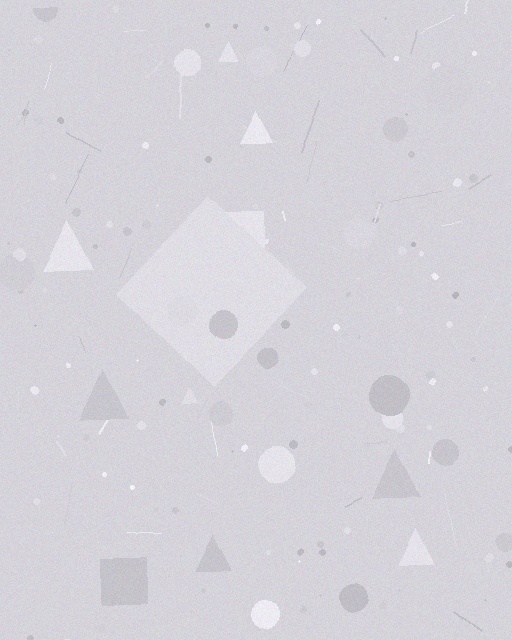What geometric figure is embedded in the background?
A diamond is embedded in the background.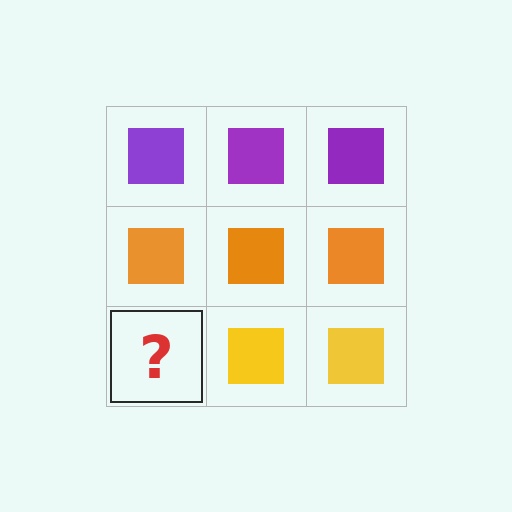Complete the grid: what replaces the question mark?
The question mark should be replaced with a yellow square.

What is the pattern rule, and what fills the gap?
The rule is that each row has a consistent color. The gap should be filled with a yellow square.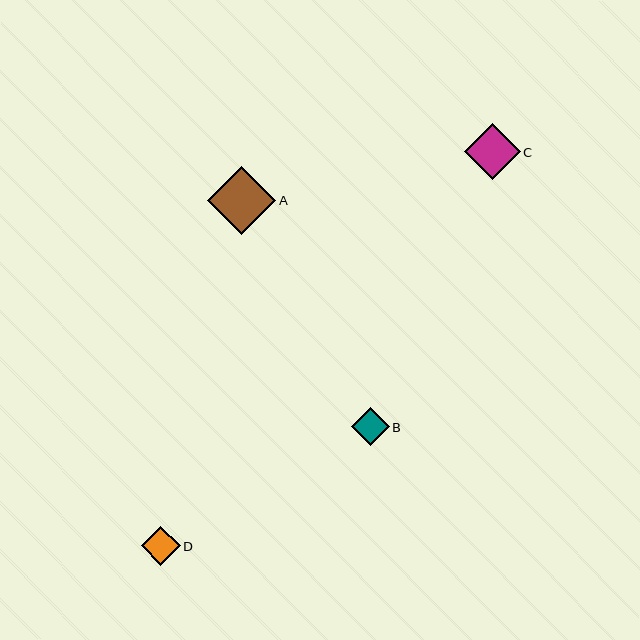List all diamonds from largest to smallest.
From largest to smallest: A, C, D, B.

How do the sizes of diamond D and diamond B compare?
Diamond D and diamond B are approximately the same size.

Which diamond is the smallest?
Diamond B is the smallest with a size of approximately 38 pixels.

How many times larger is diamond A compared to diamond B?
Diamond A is approximately 1.8 times the size of diamond B.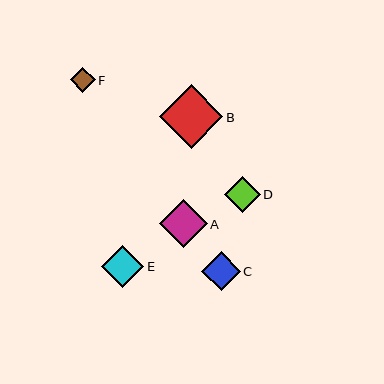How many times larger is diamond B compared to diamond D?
Diamond B is approximately 1.8 times the size of diamond D.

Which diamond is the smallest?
Diamond F is the smallest with a size of approximately 25 pixels.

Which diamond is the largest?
Diamond B is the largest with a size of approximately 64 pixels.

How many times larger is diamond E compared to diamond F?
Diamond E is approximately 1.7 times the size of diamond F.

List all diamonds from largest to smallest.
From largest to smallest: B, A, E, C, D, F.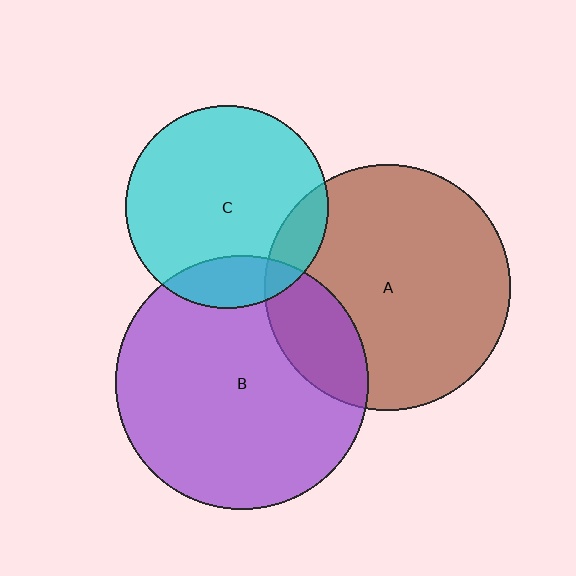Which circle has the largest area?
Circle B (purple).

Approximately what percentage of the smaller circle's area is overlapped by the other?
Approximately 15%.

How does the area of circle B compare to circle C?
Approximately 1.6 times.